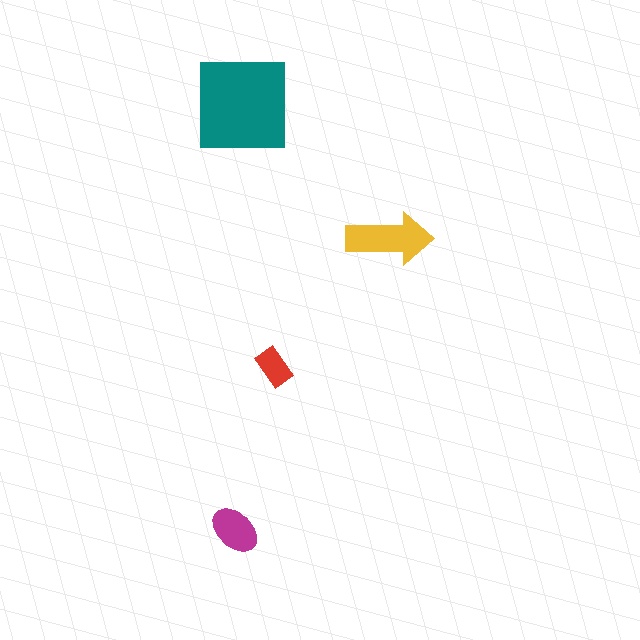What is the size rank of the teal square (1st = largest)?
1st.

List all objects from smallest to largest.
The red rectangle, the magenta ellipse, the yellow arrow, the teal square.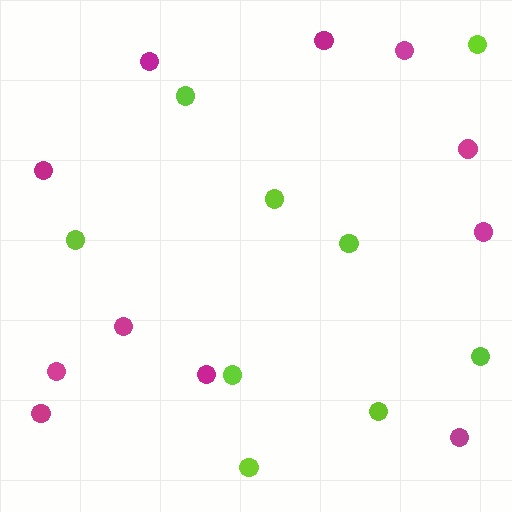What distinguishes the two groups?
There are 2 groups: one group of magenta circles (11) and one group of lime circles (9).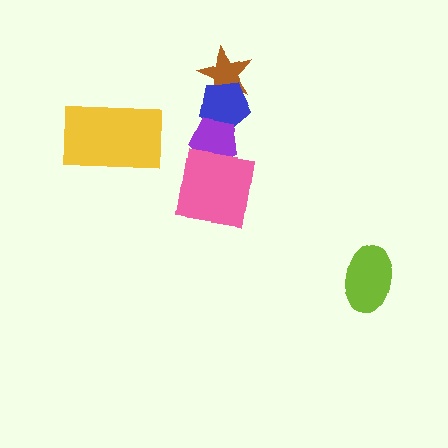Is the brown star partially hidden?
Yes, it is partially covered by another shape.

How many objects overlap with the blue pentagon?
2 objects overlap with the blue pentagon.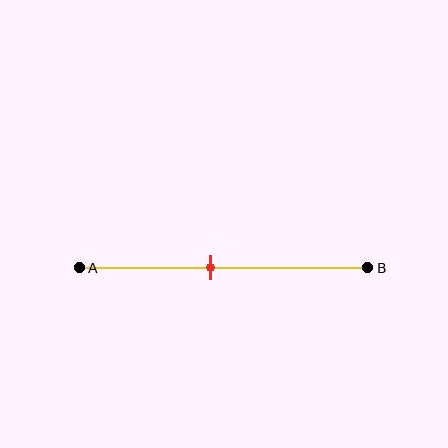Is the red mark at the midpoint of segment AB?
No, the mark is at about 45% from A, not at the 50% midpoint.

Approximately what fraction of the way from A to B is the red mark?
The red mark is approximately 45% of the way from A to B.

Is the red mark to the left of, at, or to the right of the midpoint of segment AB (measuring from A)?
The red mark is to the left of the midpoint of segment AB.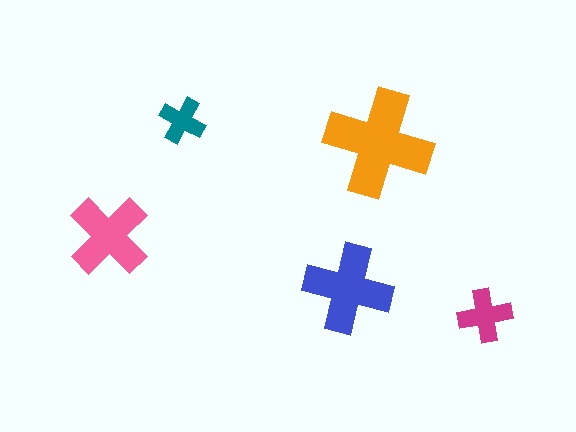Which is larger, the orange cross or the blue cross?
The orange one.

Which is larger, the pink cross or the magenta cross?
The pink one.